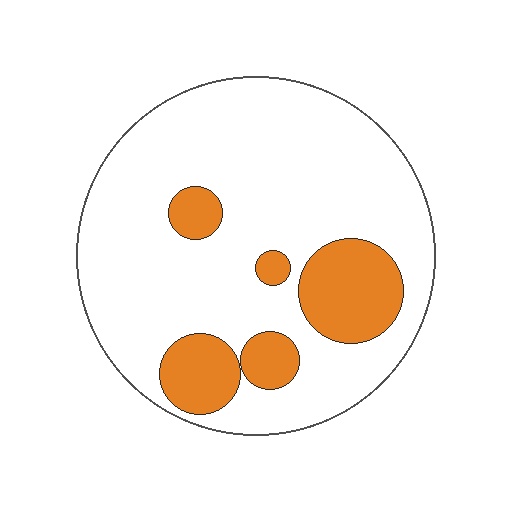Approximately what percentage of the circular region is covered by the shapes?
Approximately 20%.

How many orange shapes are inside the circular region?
5.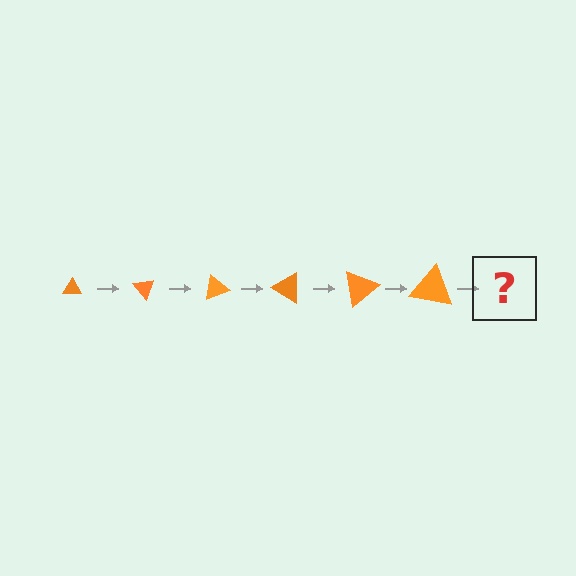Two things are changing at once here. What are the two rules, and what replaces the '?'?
The two rules are that the triangle grows larger each step and it rotates 50 degrees each step. The '?' should be a triangle, larger than the previous one and rotated 300 degrees from the start.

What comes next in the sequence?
The next element should be a triangle, larger than the previous one and rotated 300 degrees from the start.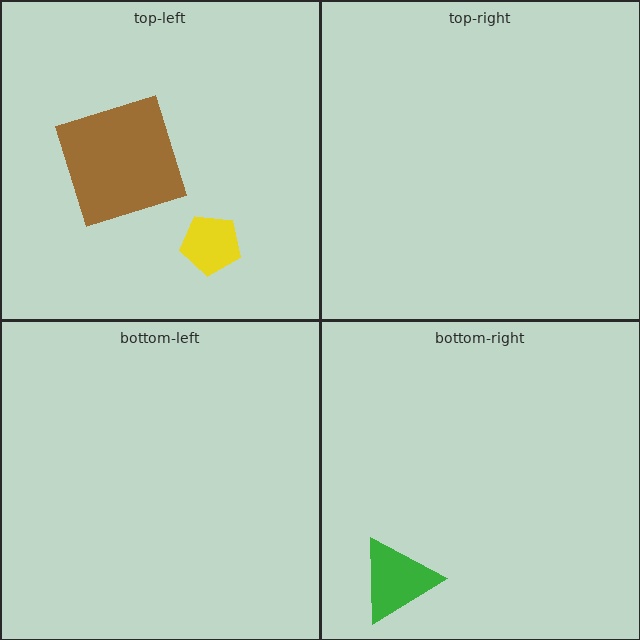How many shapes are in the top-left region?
2.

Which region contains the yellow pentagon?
The top-left region.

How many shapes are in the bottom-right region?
1.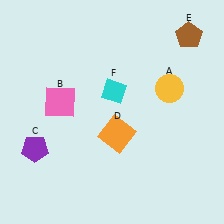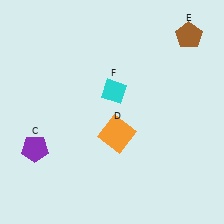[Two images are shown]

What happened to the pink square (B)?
The pink square (B) was removed in Image 2. It was in the top-left area of Image 1.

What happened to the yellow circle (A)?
The yellow circle (A) was removed in Image 2. It was in the top-right area of Image 1.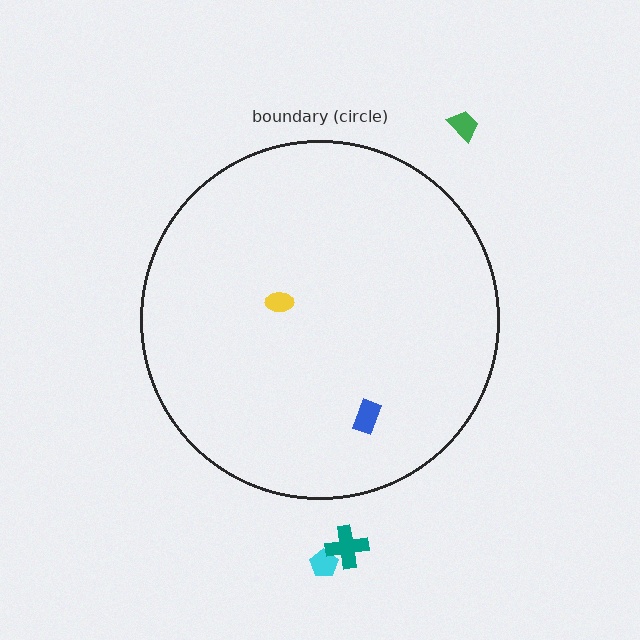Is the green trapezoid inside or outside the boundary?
Outside.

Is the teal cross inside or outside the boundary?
Outside.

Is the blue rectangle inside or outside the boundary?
Inside.